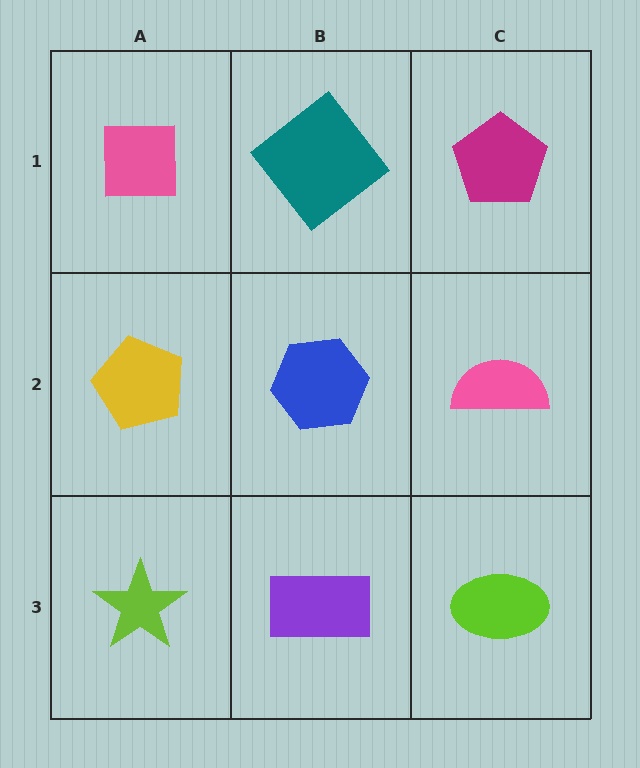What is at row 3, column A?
A lime star.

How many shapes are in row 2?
3 shapes.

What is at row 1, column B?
A teal diamond.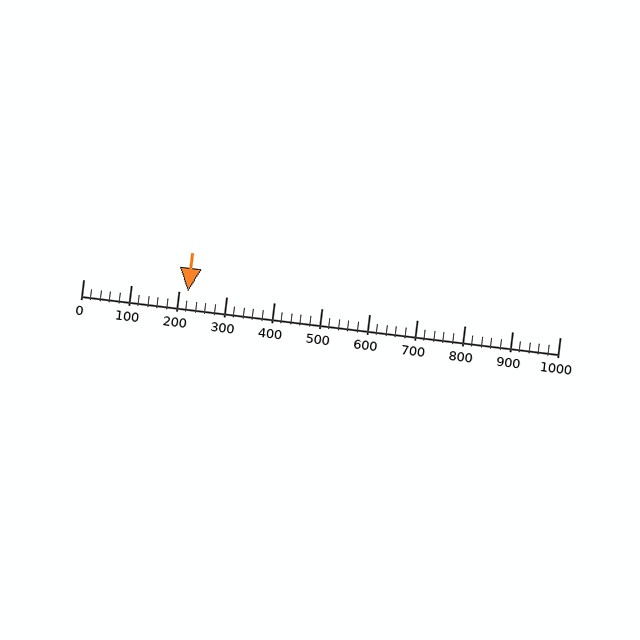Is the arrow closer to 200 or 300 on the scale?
The arrow is closer to 200.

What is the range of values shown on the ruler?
The ruler shows values from 0 to 1000.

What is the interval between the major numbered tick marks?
The major tick marks are spaced 100 units apart.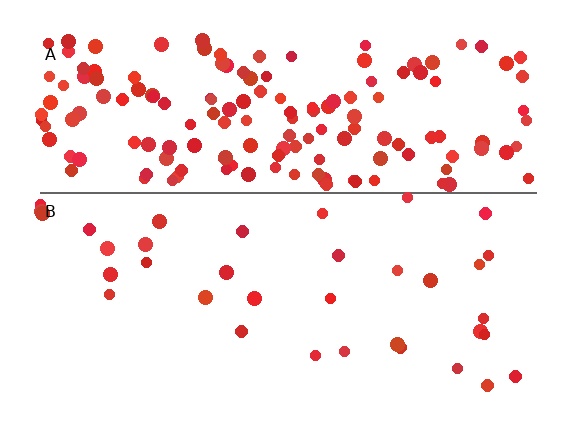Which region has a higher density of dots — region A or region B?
A (the top).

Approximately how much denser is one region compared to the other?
Approximately 4.7× — region A over region B.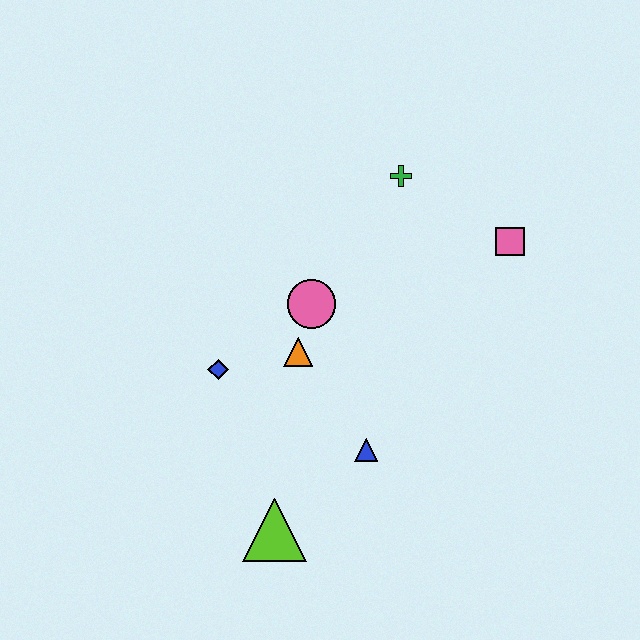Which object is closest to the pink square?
The green cross is closest to the pink square.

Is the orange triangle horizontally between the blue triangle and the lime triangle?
Yes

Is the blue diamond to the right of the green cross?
No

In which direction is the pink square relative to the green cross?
The pink square is to the right of the green cross.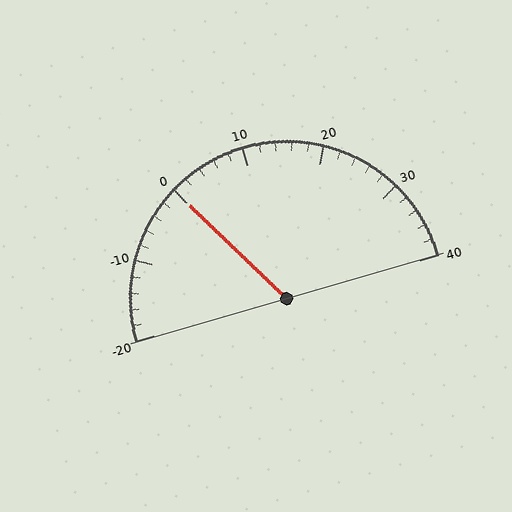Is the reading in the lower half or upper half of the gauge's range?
The reading is in the lower half of the range (-20 to 40).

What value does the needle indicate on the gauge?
The needle indicates approximately 0.